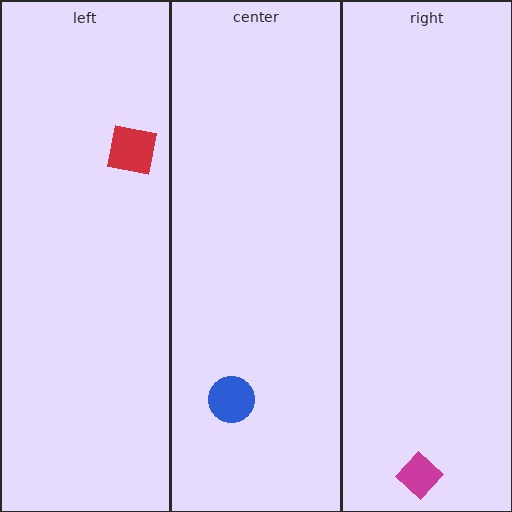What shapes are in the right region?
The magenta diamond.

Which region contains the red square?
The left region.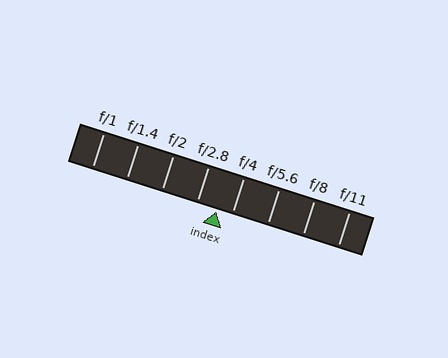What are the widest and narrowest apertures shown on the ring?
The widest aperture shown is f/1 and the narrowest is f/11.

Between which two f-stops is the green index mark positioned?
The index mark is between f/2.8 and f/4.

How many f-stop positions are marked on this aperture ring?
There are 8 f-stop positions marked.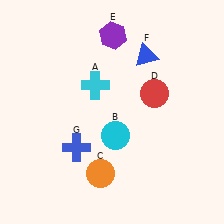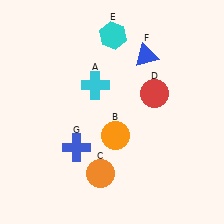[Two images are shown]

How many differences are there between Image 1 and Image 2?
There are 2 differences between the two images.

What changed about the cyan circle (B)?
In Image 1, B is cyan. In Image 2, it changed to orange.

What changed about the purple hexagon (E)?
In Image 1, E is purple. In Image 2, it changed to cyan.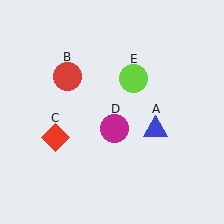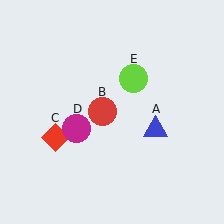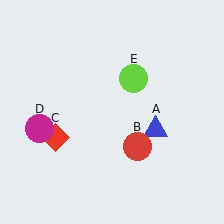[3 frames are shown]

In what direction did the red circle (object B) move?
The red circle (object B) moved down and to the right.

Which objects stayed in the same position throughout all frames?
Blue triangle (object A) and red diamond (object C) and lime circle (object E) remained stationary.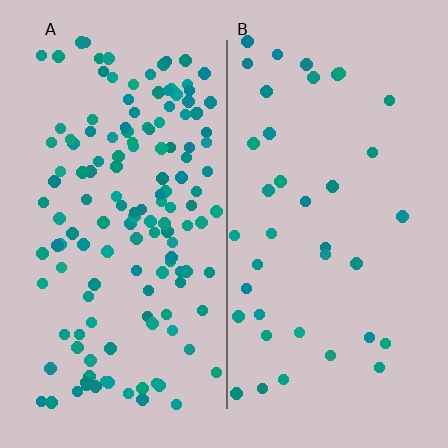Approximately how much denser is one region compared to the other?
Approximately 3.7× — region A over region B.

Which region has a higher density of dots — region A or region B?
A (the left).